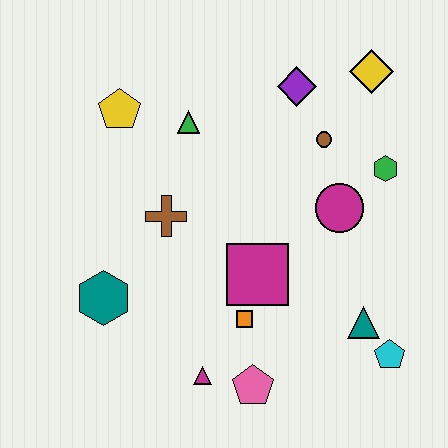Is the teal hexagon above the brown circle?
No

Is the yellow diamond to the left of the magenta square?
No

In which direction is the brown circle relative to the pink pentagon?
The brown circle is above the pink pentagon.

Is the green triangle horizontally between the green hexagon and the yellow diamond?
No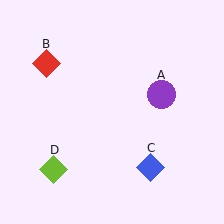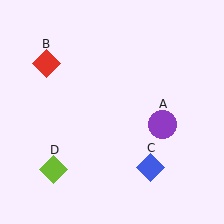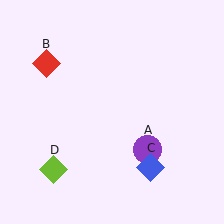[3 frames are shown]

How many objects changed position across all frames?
1 object changed position: purple circle (object A).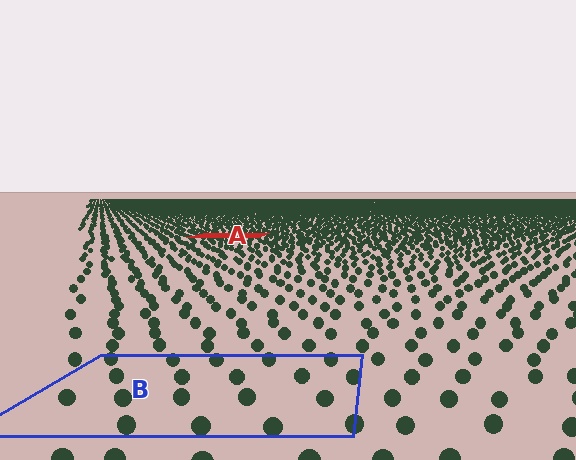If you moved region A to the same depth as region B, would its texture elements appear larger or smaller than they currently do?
They would appear larger. At a closer depth, the same texture elements are projected at a bigger on-screen size.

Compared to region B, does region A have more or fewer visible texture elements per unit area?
Region A has more texture elements per unit area — they are packed more densely because it is farther away.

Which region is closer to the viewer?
Region B is closer. The texture elements there are larger and more spread out.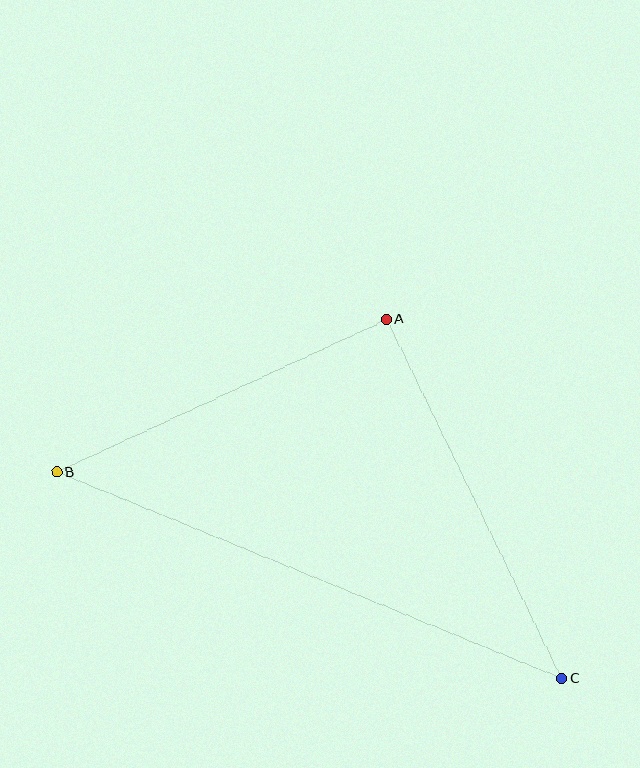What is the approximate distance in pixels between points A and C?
The distance between A and C is approximately 400 pixels.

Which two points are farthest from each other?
Points B and C are farthest from each other.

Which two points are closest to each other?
Points A and B are closest to each other.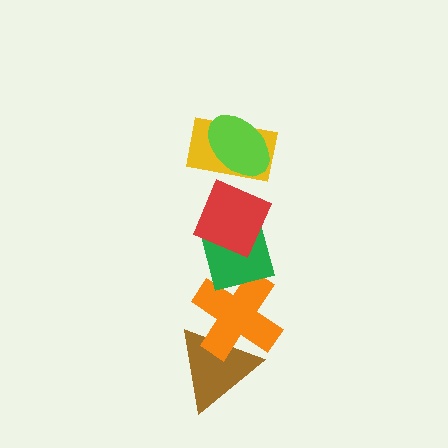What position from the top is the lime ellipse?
The lime ellipse is 1st from the top.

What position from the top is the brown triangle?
The brown triangle is 6th from the top.